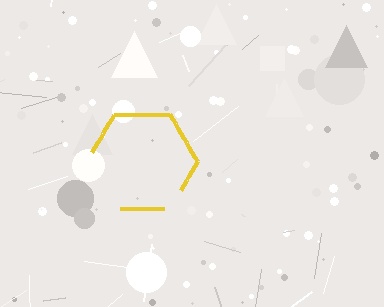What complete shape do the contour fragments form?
The contour fragments form a hexagon.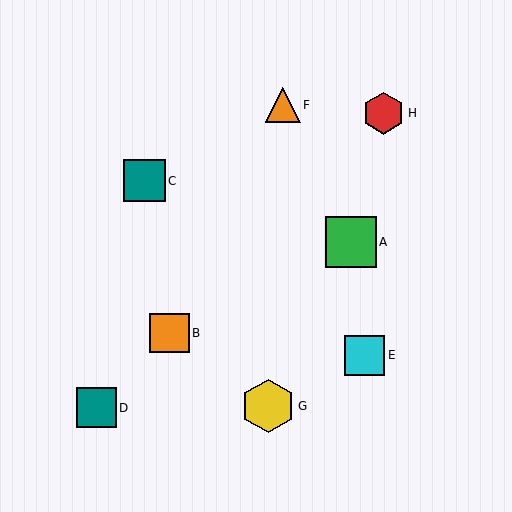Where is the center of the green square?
The center of the green square is at (351, 242).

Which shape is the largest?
The yellow hexagon (labeled G) is the largest.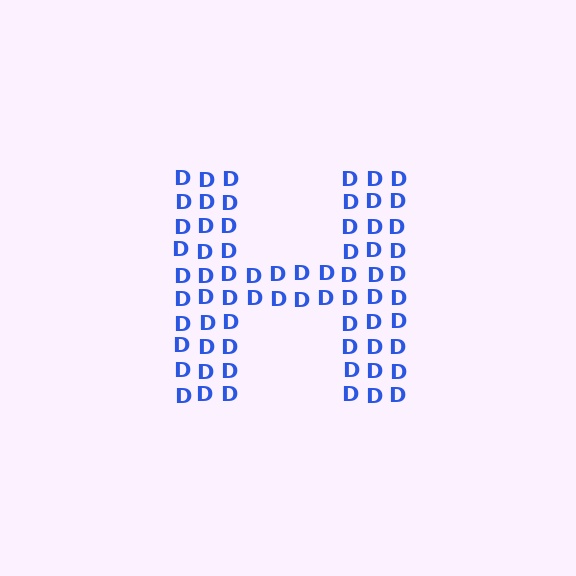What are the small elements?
The small elements are letter D's.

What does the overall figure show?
The overall figure shows the letter H.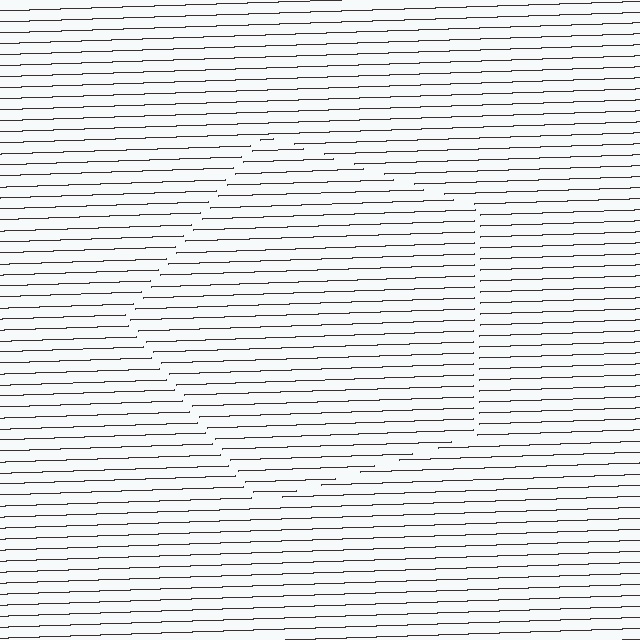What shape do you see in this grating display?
An illusory pentagon. The interior of the shape contains the same grating, shifted by half a period — the contour is defined by the phase discontinuity where line-ends from the inner and outer gratings abut.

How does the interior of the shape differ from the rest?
The interior of the shape contains the same grating, shifted by half a period — the contour is defined by the phase discontinuity where line-ends from the inner and outer gratings abut.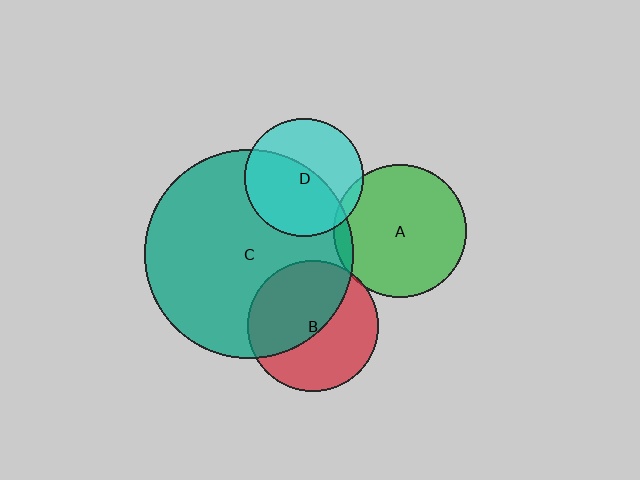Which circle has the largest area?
Circle C (teal).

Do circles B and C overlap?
Yes.